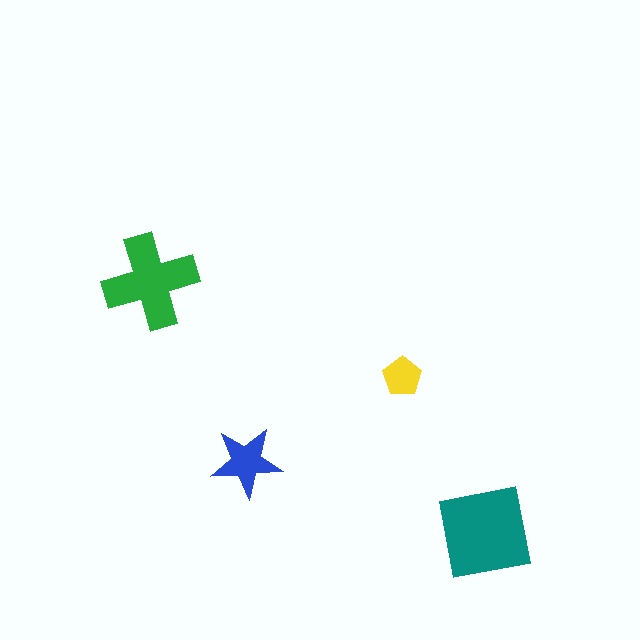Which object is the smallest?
The yellow pentagon.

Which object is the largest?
The teal square.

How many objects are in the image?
There are 4 objects in the image.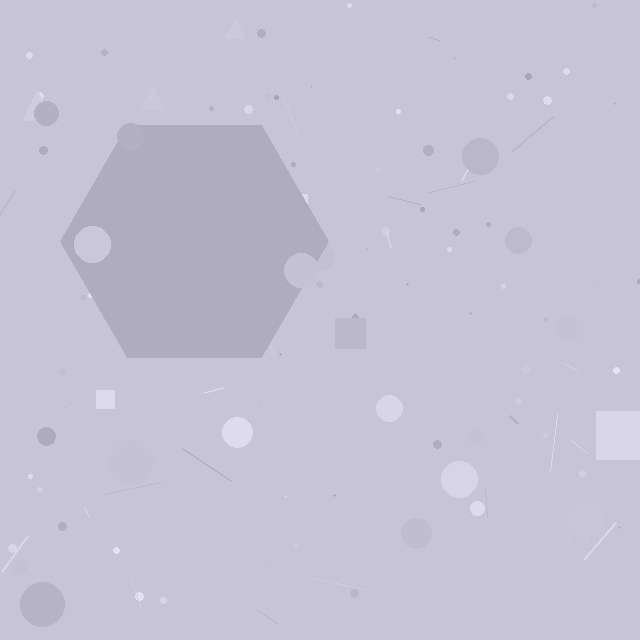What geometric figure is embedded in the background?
A hexagon is embedded in the background.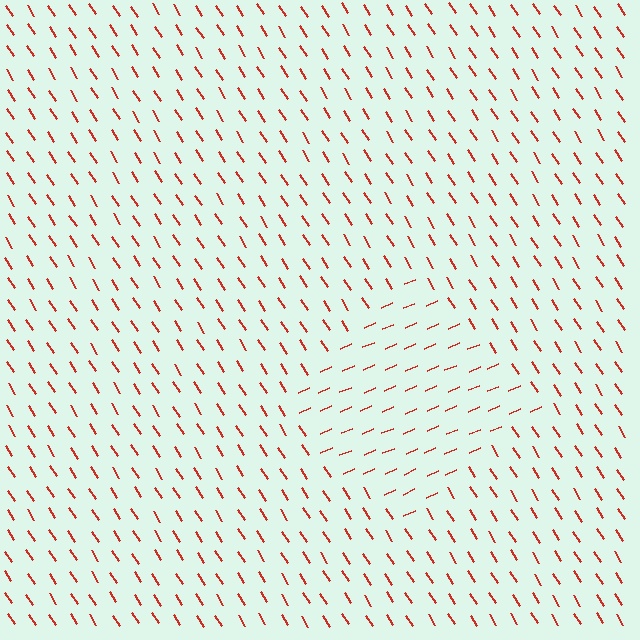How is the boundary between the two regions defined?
The boundary is defined purely by a change in line orientation (approximately 80 degrees difference). All lines are the same color and thickness.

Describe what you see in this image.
The image is filled with small red line segments. A diamond region in the image has lines oriented differently from the surrounding lines, creating a visible texture boundary.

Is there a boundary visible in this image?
Yes, there is a texture boundary formed by a change in line orientation.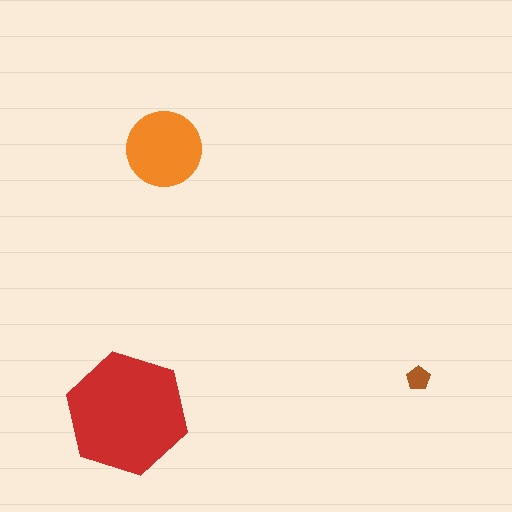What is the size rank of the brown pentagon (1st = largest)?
3rd.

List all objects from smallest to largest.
The brown pentagon, the orange circle, the red hexagon.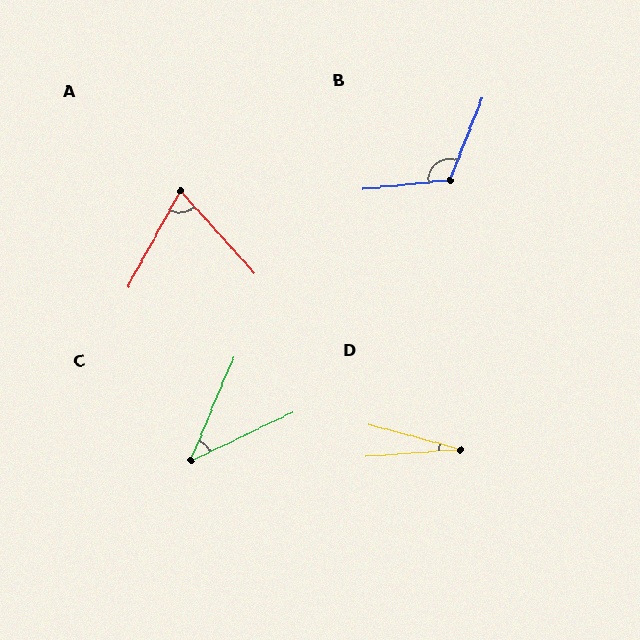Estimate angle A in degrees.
Approximately 71 degrees.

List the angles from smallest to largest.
D (19°), C (42°), A (71°), B (117°).